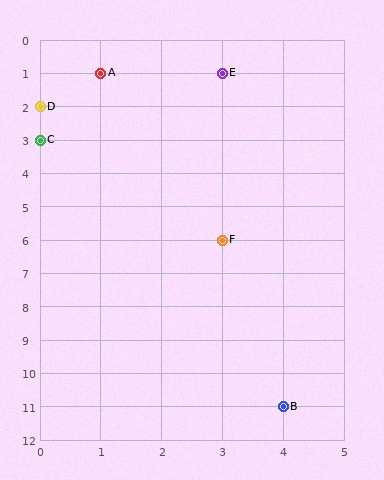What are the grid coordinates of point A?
Point A is at grid coordinates (1, 1).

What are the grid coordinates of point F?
Point F is at grid coordinates (3, 6).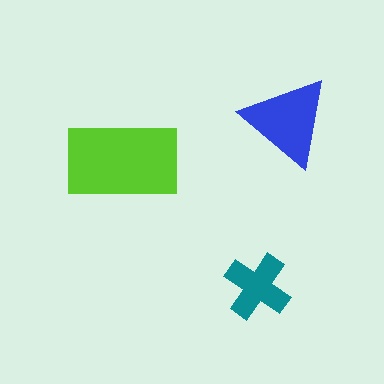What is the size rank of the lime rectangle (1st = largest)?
1st.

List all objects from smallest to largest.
The teal cross, the blue triangle, the lime rectangle.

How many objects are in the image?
There are 3 objects in the image.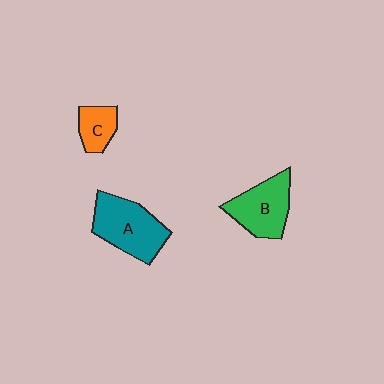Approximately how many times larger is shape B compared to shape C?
Approximately 1.9 times.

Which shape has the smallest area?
Shape C (orange).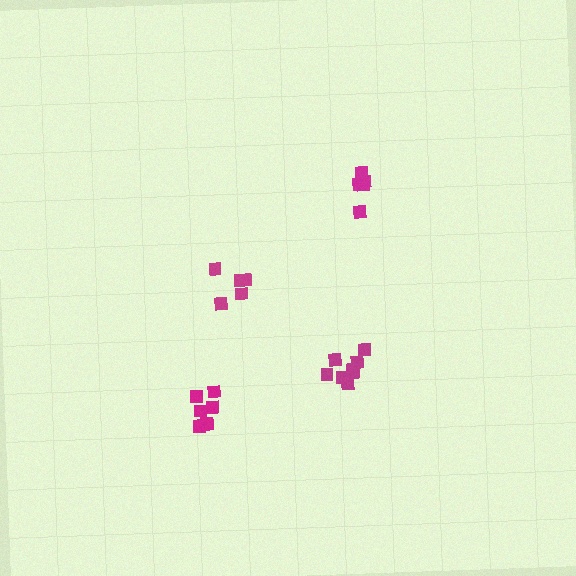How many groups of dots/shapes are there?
There are 4 groups.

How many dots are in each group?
Group 1: 5 dots, Group 2: 7 dots, Group 3: 5 dots, Group 4: 11 dots (28 total).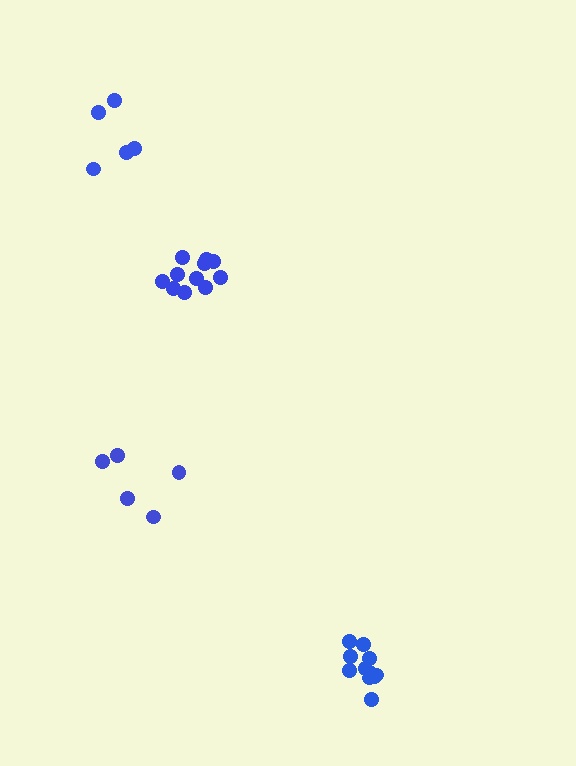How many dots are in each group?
Group 1: 11 dots, Group 2: 5 dots, Group 3: 5 dots, Group 4: 11 dots (32 total).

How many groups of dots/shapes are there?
There are 4 groups.